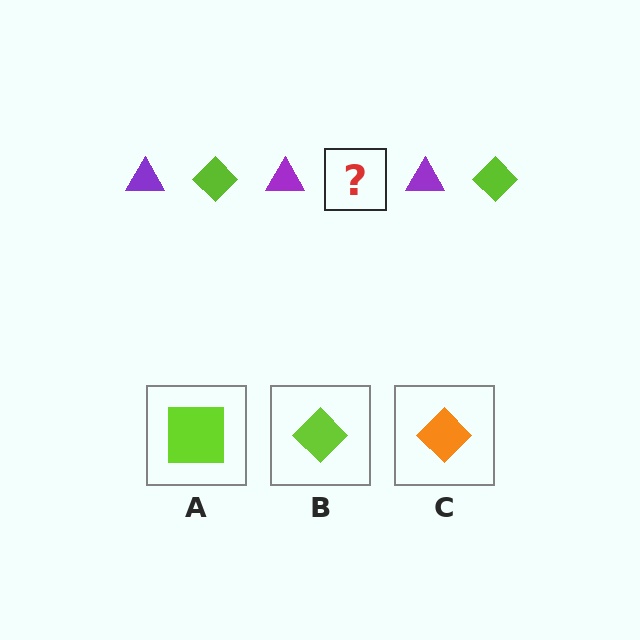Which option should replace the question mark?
Option B.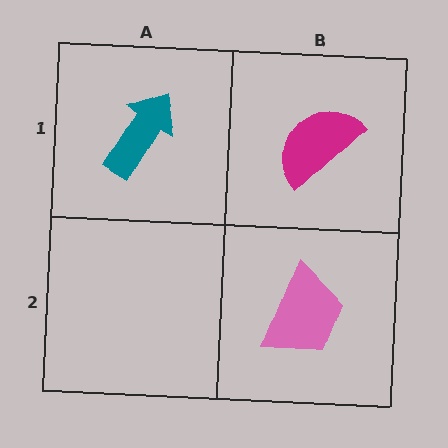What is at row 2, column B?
A pink trapezoid.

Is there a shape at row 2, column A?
No, that cell is empty.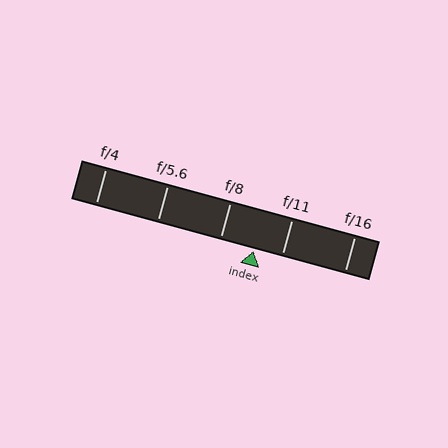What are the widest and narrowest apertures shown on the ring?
The widest aperture shown is f/4 and the narrowest is f/16.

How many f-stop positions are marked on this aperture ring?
There are 5 f-stop positions marked.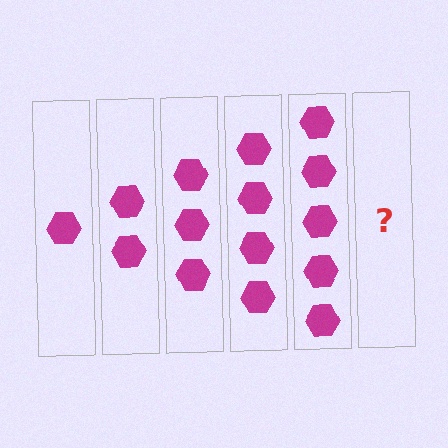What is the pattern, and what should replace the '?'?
The pattern is that each step adds one more hexagon. The '?' should be 6 hexagons.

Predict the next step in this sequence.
The next step is 6 hexagons.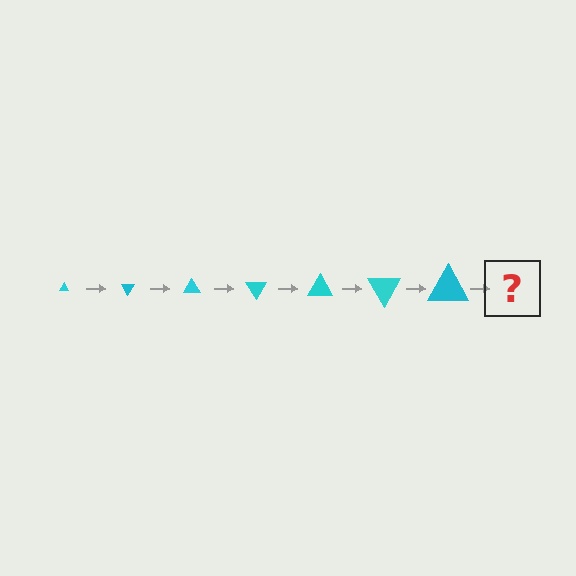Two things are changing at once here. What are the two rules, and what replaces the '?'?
The two rules are that the triangle grows larger each step and it rotates 60 degrees each step. The '?' should be a triangle, larger than the previous one and rotated 420 degrees from the start.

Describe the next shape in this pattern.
It should be a triangle, larger than the previous one and rotated 420 degrees from the start.